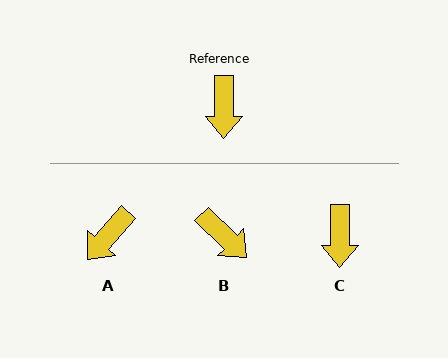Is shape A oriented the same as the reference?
No, it is off by about 41 degrees.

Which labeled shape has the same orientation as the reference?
C.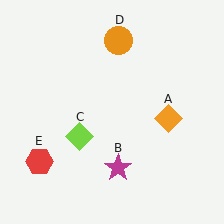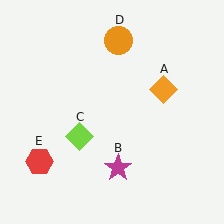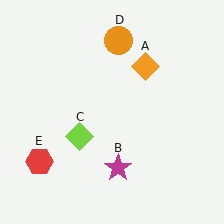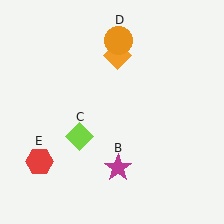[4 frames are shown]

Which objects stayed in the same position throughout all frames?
Magenta star (object B) and lime diamond (object C) and orange circle (object D) and red hexagon (object E) remained stationary.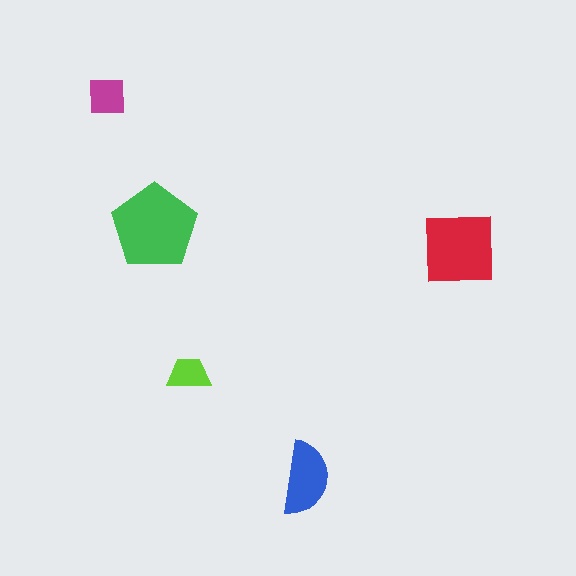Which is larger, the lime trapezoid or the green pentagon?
The green pentagon.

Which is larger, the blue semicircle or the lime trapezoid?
The blue semicircle.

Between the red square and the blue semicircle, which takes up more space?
The red square.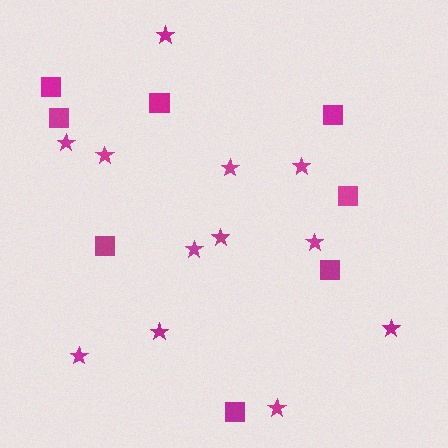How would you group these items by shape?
There are 2 groups: one group of stars (12) and one group of squares (8).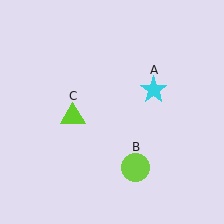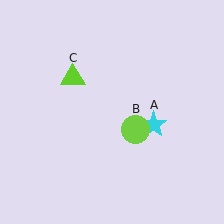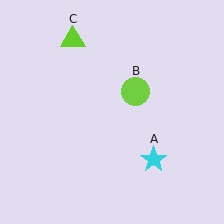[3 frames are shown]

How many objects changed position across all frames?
3 objects changed position: cyan star (object A), lime circle (object B), lime triangle (object C).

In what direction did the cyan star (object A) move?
The cyan star (object A) moved down.